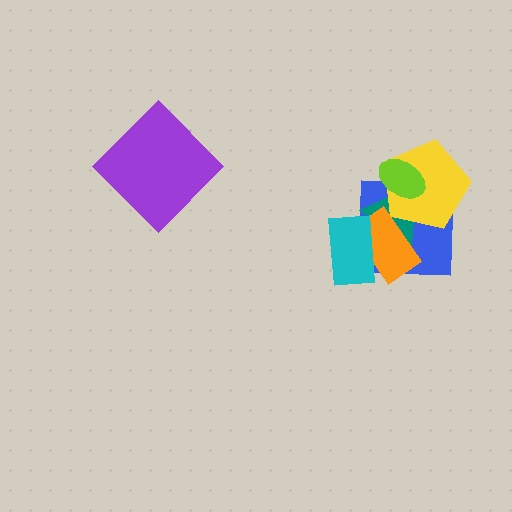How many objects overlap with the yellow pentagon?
4 objects overlap with the yellow pentagon.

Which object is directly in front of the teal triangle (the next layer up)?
The yellow pentagon is directly in front of the teal triangle.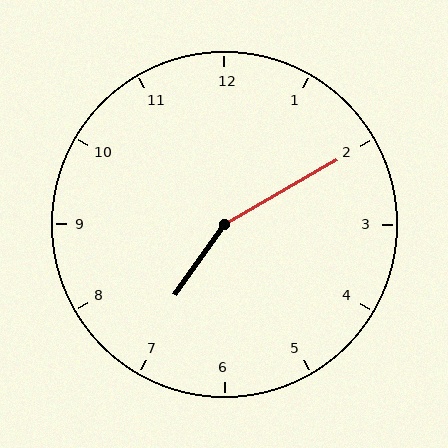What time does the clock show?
7:10.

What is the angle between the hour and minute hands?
Approximately 155 degrees.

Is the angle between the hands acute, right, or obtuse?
It is obtuse.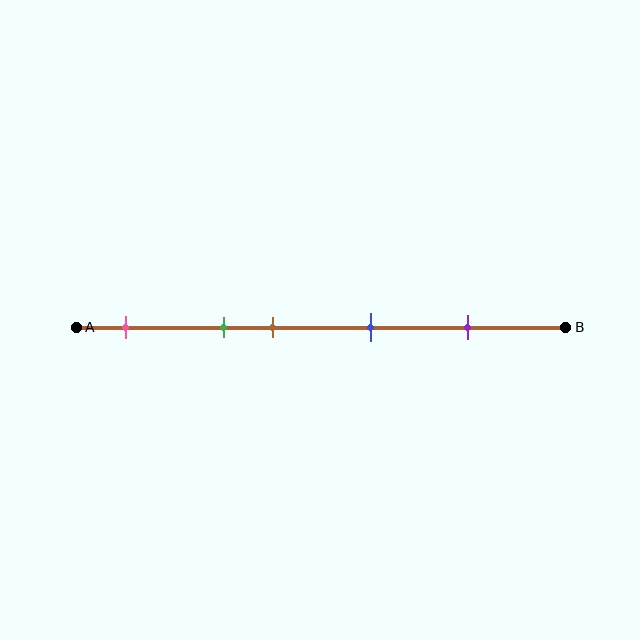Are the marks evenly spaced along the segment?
No, the marks are not evenly spaced.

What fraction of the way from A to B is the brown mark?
The brown mark is approximately 40% (0.4) of the way from A to B.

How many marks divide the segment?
There are 5 marks dividing the segment.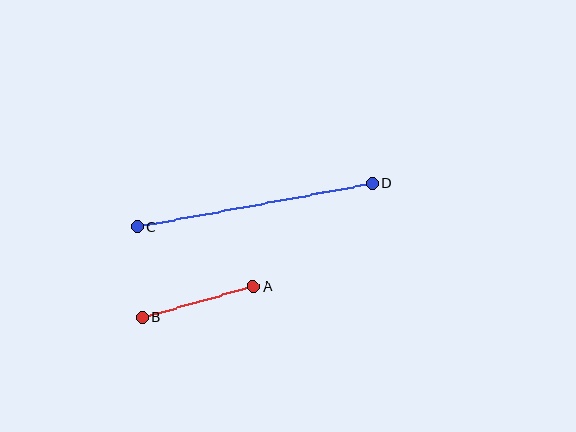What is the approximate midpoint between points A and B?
The midpoint is at approximately (198, 302) pixels.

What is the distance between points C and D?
The distance is approximately 239 pixels.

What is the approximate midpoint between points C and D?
The midpoint is at approximately (255, 205) pixels.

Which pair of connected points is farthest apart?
Points C and D are farthest apart.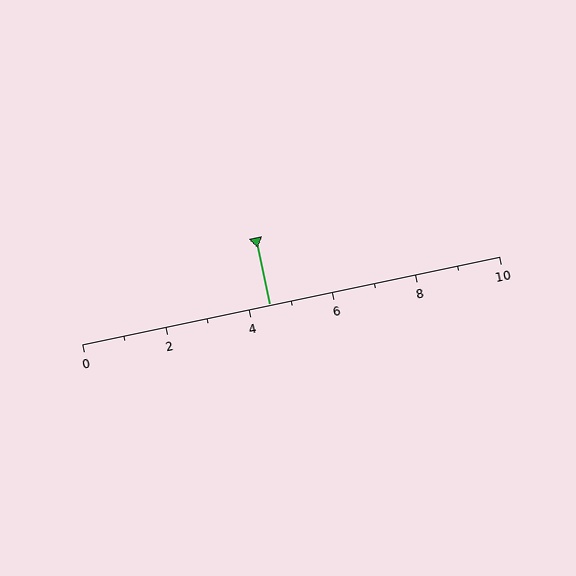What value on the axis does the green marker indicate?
The marker indicates approximately 4.5.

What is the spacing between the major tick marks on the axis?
The major ticks are spaced 2 apart.